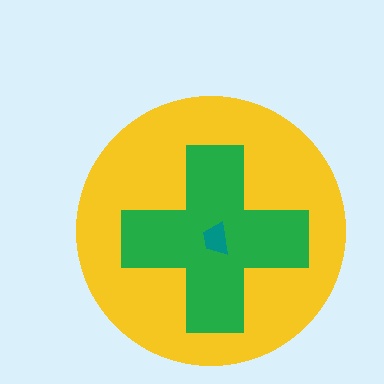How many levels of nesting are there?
3.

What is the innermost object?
The teal trapezoid.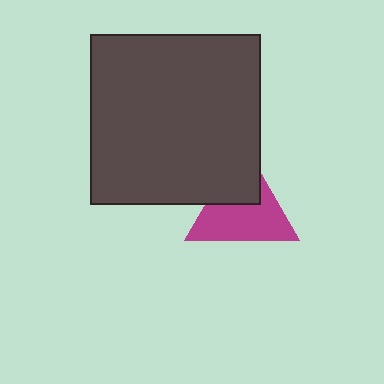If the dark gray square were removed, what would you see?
You would see the complete magenta triangle.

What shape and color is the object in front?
The object in front is a dark gray square.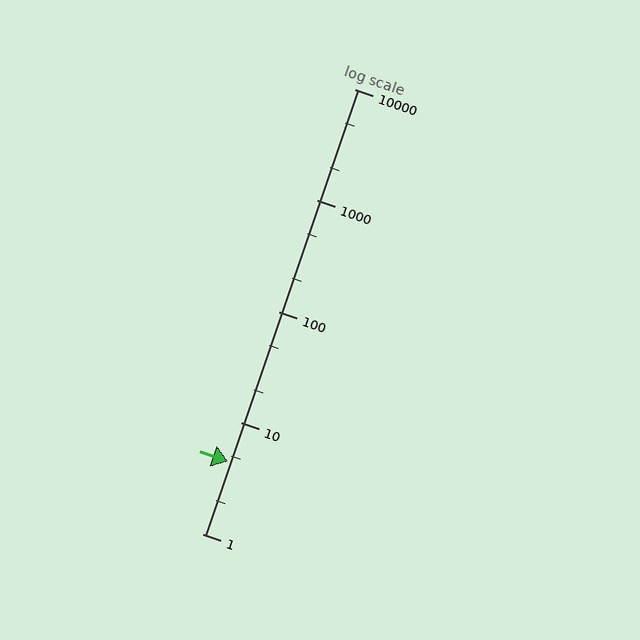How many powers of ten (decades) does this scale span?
The scale spans 4 decades, from 1 to 10000.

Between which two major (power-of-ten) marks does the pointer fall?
The pointer is between 1 and 10.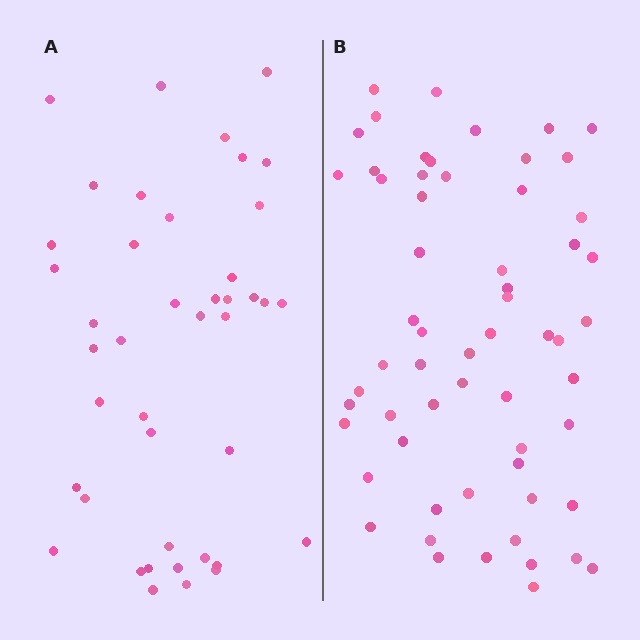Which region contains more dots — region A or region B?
Region B (the right region) has more dots.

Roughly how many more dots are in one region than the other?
Region B has approximately 20 more dots than region A.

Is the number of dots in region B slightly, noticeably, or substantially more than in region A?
Region B has noticeably more, but not dramatically so. The ratio is roughly 1.4 to 1.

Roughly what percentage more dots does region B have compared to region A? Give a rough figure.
About 45% more.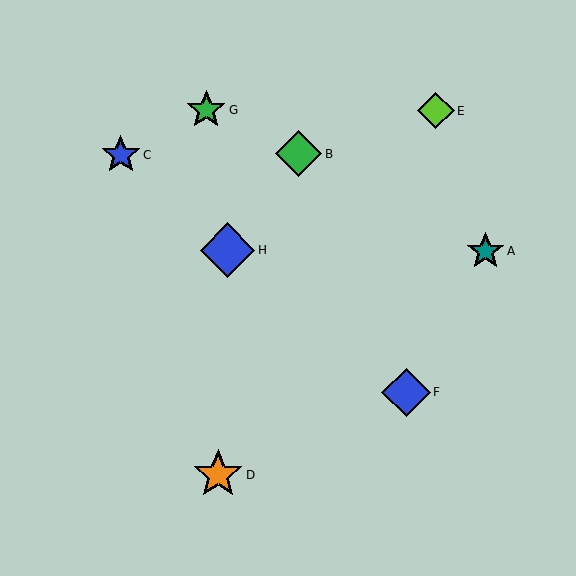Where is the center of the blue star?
The center of the blue star is at (121, 155).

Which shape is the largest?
The blue diamond (labeled H) is the largest.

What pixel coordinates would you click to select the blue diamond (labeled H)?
Click at (227, 250) to select the blue diamond H.